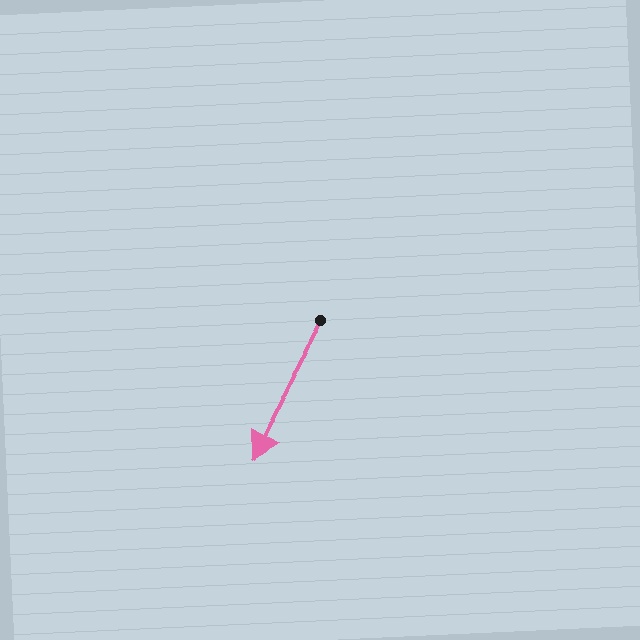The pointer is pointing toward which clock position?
Roughly 7 o'clock.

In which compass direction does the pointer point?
Southwest.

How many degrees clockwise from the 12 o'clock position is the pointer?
Approximately 208 degrees.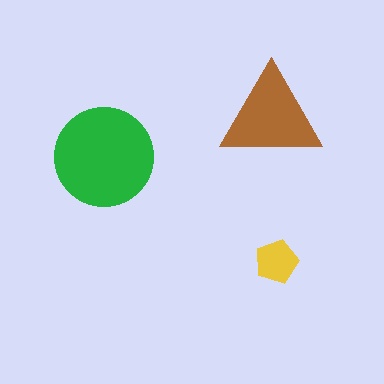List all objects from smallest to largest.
The yellow pentagon, the brown triangle, the green circle.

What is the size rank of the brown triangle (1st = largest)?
2nd.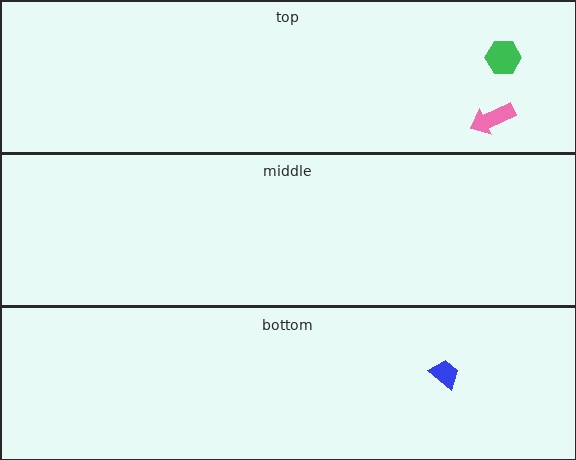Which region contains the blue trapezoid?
The bottom region.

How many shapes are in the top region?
2.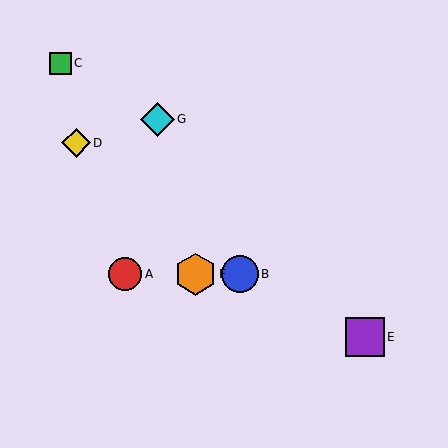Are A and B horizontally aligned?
Yes, both are at y≈274.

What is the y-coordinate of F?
Object F is at y≈274.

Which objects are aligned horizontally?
Objects A, B, F are aligned horizontally.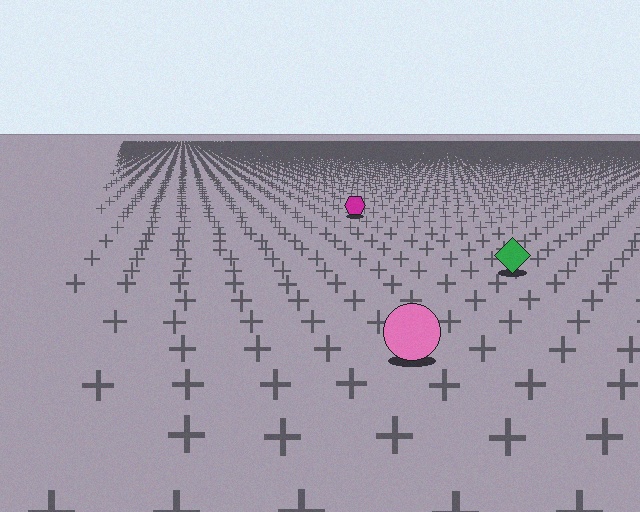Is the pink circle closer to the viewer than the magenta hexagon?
Yes. The pink circle is closer — you can tell from the texture gradient: the ground texture is coarser near it.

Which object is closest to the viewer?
The pink circle is closest. The texture marks near it are larger and more spread out.